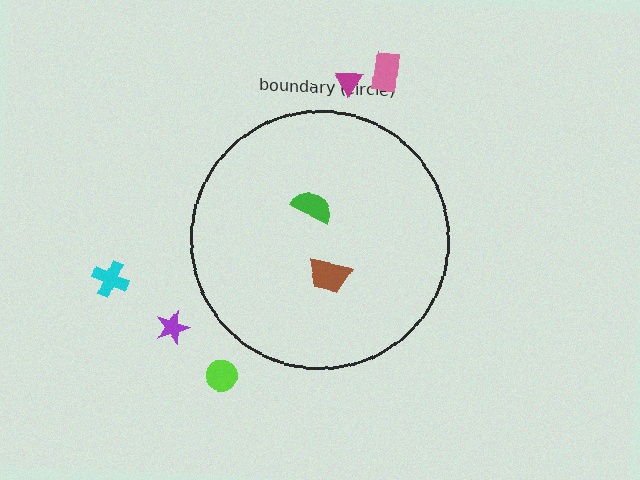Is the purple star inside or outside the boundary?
Outside.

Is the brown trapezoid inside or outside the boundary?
Inside.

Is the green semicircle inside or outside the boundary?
Inside.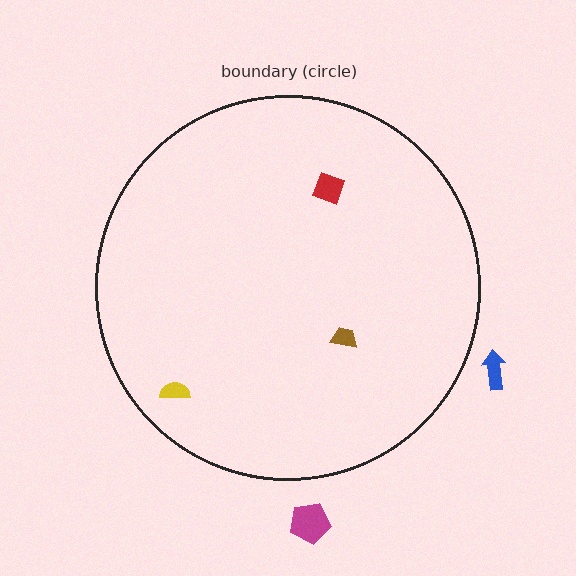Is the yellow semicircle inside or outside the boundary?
Inside.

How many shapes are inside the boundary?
3 inside, 2 outside.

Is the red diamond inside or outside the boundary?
Inside.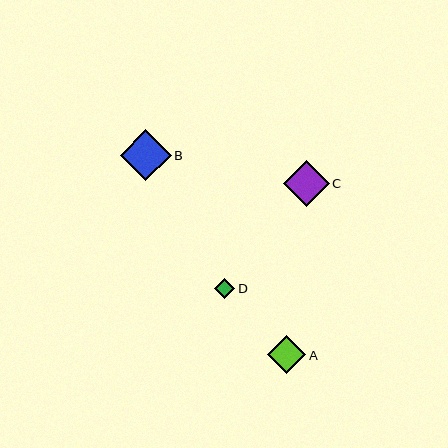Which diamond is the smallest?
Diamond D is the smallest with a size of approximately 20 pixels.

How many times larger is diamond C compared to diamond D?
Diamond C is approximately 2.3 times the size of diamond D.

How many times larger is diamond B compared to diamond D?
Diamond B is approximately 2.5 times the size of diamond D.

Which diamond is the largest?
Diamond B is the largest with a size of approximately 51 pixels.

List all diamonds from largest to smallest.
From largest to smallest: B, C, A, D.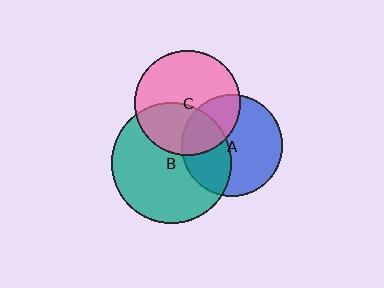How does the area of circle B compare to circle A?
Approximately 1.4 times.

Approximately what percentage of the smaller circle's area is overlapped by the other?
Approximately 30%.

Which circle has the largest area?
Circle B (teal).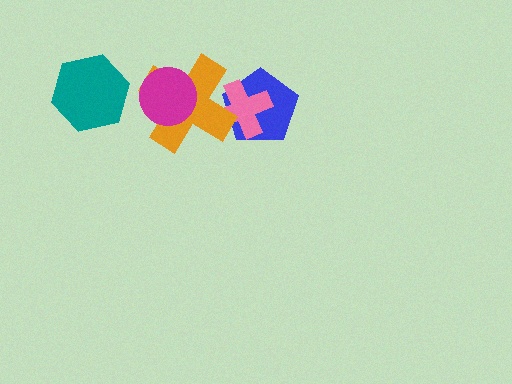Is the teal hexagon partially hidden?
No, no other shape covers it.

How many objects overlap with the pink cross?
2 objects overlap with the pink cross.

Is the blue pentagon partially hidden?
Yes, it is partially covered by another shape.